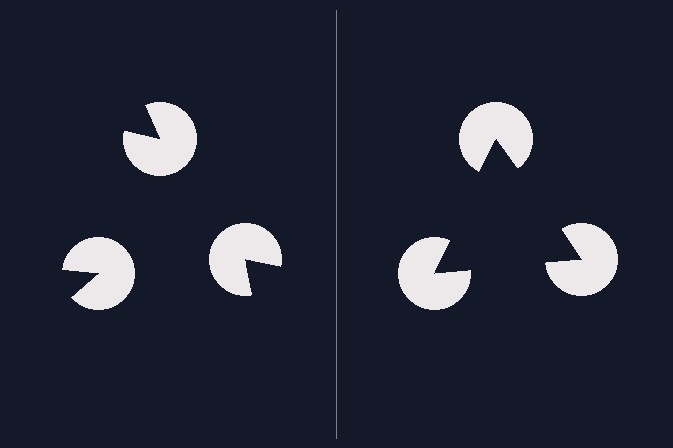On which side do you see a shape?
An illusory triangle appears on the right side. On the left side the wedge cuts are rotated, so no coherent shape forms.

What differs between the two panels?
The pac-man discs are positioned identically on both sides; only the wedge orientations differ. On the right they align to a triangle; on the left they are misaligned.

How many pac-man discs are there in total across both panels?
6 — 3 on each side.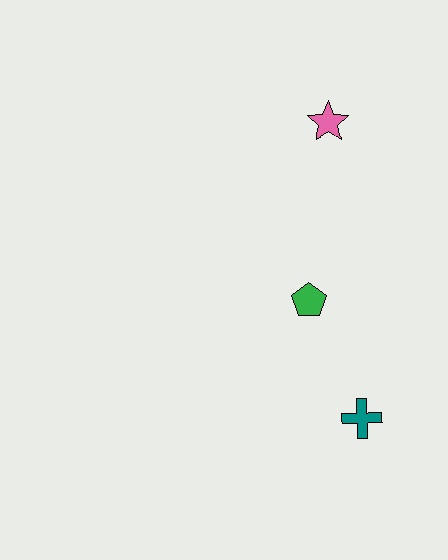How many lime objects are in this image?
There are no lime objects.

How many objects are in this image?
There are 3 objects.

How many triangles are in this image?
There are no triangles.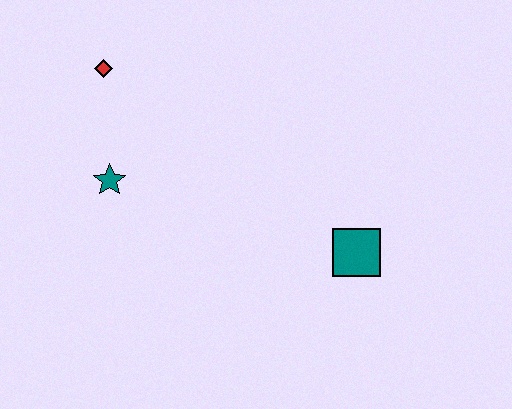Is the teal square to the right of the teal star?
Yes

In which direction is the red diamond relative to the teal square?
The red diamond is to the left of the teal square.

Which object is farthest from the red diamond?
The teal square is farthest from the red diamond.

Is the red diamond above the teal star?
Yes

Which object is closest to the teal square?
The teal star is closest to the teal square.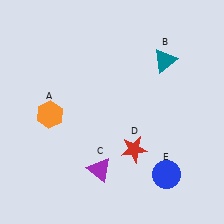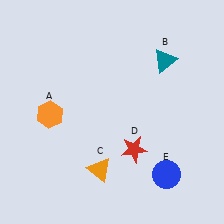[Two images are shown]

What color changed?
The triangle (C) changed from purple in Image 1 to orange in Image 2.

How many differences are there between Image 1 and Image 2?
There is 1 difference between the two images.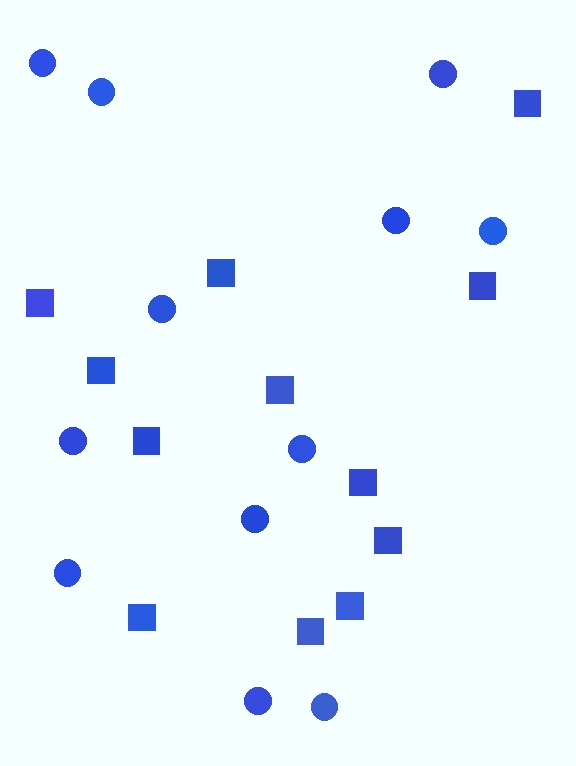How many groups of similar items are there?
There are 2 groups: one group of circles (12) and one group of squares (12).